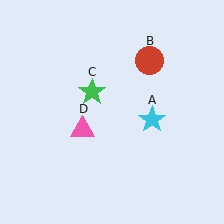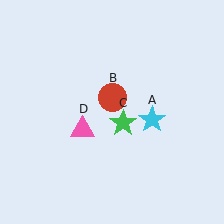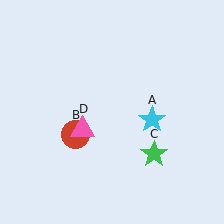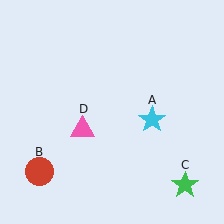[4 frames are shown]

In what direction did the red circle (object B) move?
The red circle (object B) moved down and to the left.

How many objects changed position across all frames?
2 objects changed position: red circle (object B), green star (object C).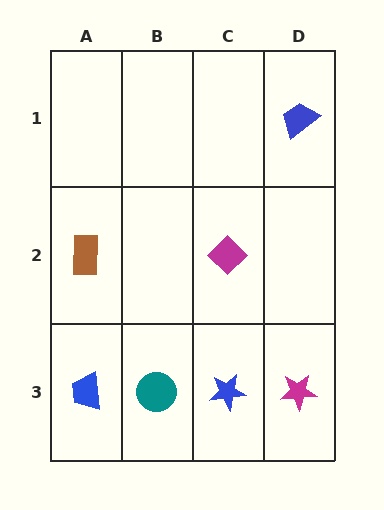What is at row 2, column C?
A magenta diamond.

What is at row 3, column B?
A teal circle.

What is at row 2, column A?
A brown rectangle.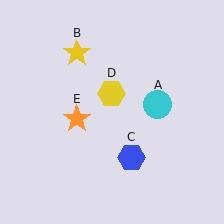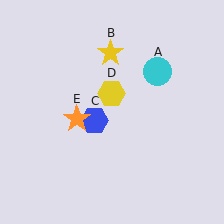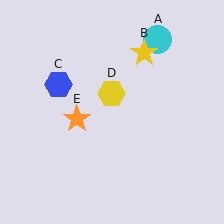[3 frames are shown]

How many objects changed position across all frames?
3 objects changed position: cyan circle (object A), yellow star (object B), blue hexagon (object C).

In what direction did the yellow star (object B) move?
The yellow star (object B) moved right.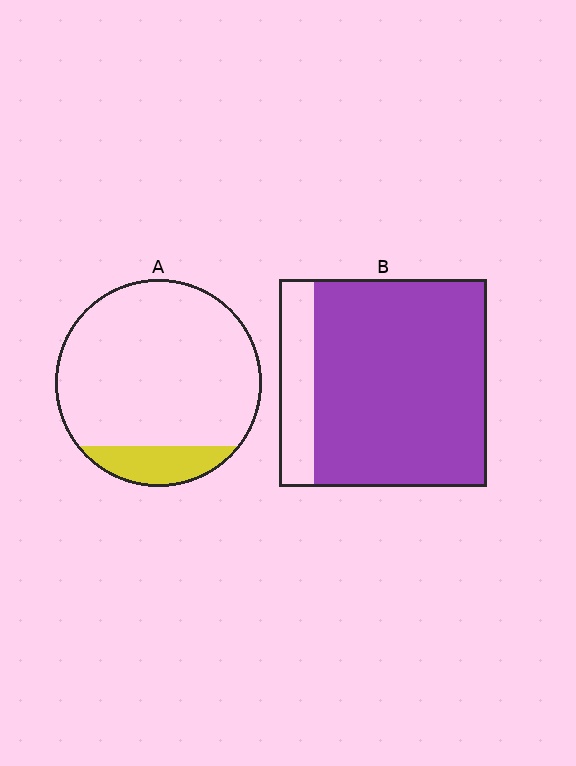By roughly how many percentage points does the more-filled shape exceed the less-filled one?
By roughly 70 percentage points (B over A).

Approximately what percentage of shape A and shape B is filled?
A is approximately 15% and B is approximately 85%.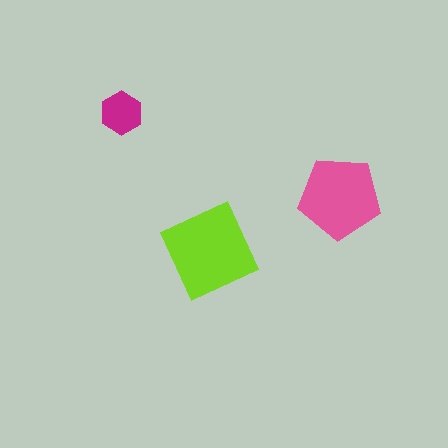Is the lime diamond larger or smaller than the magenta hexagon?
Larger.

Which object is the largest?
The lime diamond.